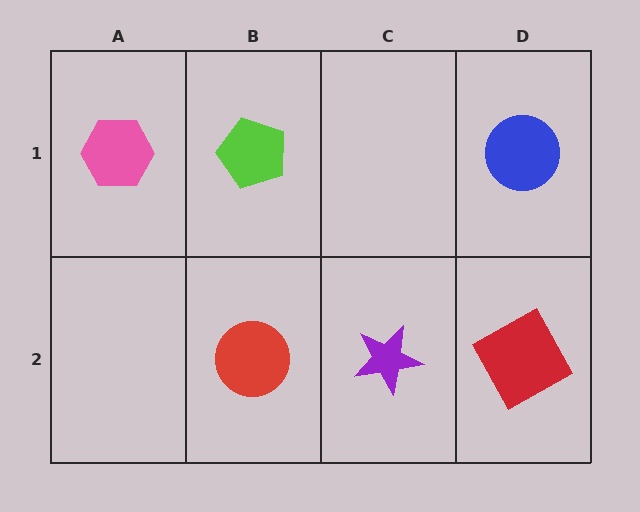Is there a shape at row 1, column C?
No, that cell is empty.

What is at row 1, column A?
A pink hexagon.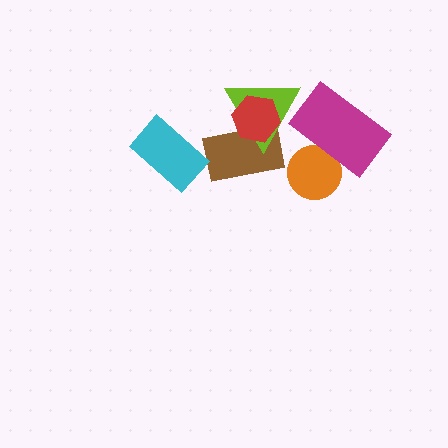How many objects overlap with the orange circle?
1 object overlaps with the orange circle.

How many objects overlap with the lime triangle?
3 objects overlap with the lime triangle.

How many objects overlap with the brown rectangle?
2 objects overlap with the brown rectangle.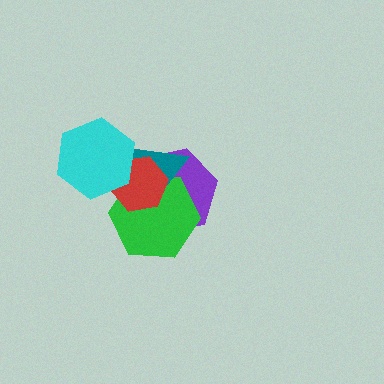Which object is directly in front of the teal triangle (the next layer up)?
The red hexagon is directly in front of the teal triangle.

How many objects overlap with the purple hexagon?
3 objects overlap with the purple hexagon.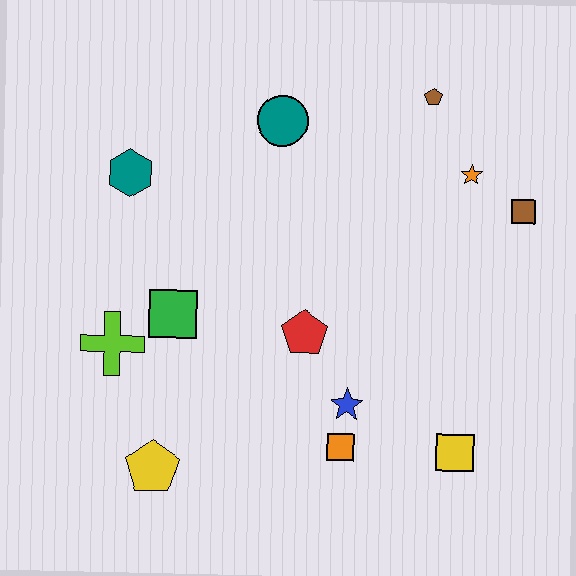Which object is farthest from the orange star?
The yellow pentagon is farthest from the orange star.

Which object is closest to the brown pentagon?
The orange star is closest to the brown pentagon.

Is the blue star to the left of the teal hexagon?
No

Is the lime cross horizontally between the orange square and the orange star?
No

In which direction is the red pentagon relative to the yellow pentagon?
The red pentagon is to the right of the yellow pentagon.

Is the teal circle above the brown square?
Yes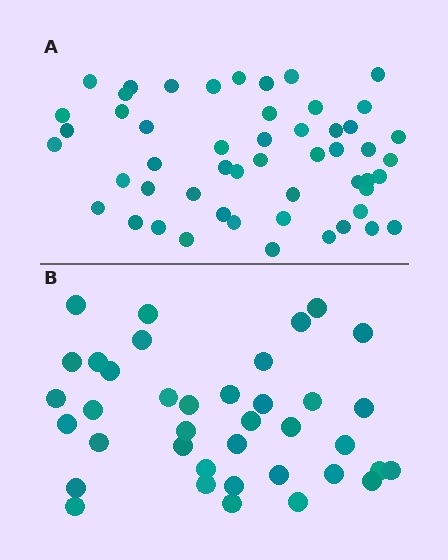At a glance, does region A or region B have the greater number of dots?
Region A (the top region) has more dots.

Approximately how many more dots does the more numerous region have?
Region A has approximately 15 more dots than region B.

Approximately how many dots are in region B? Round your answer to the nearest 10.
About 40 dots. (The exact count is 38, which rounds to 40.)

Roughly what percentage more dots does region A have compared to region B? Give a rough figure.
About 35% more.